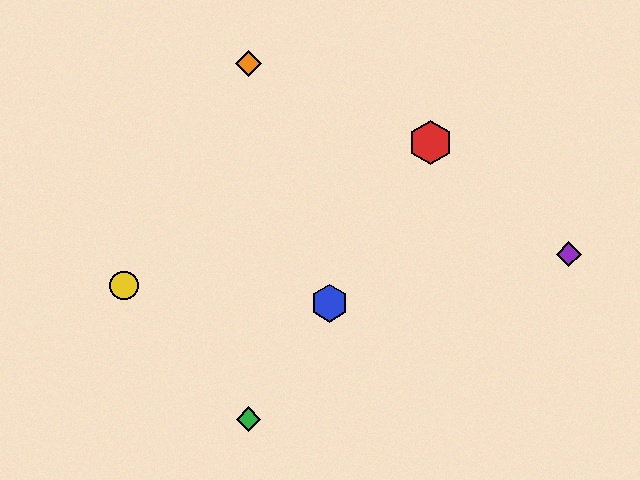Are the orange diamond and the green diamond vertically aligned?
Yes, both are at x≈248.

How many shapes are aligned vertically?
2 shapes (the green diamond, the orange diamond) are aligned vertically.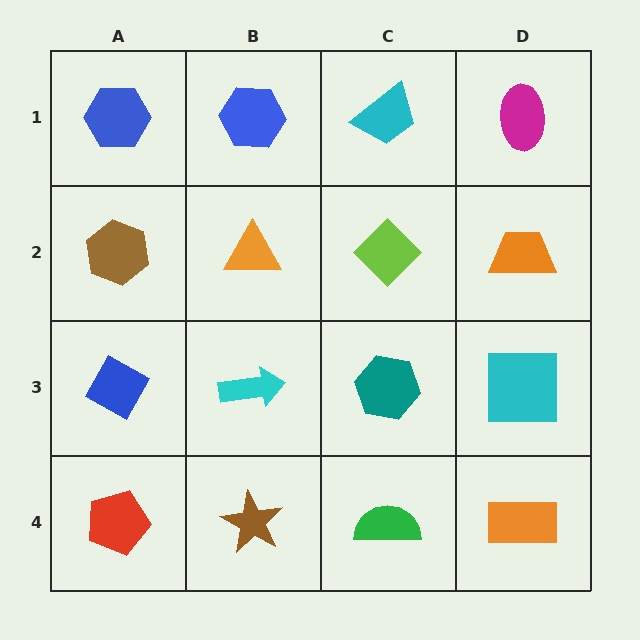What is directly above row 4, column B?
A cyan arrow.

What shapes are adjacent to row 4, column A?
A blue diamond (row 3, column A), a brown star (row 4, column B).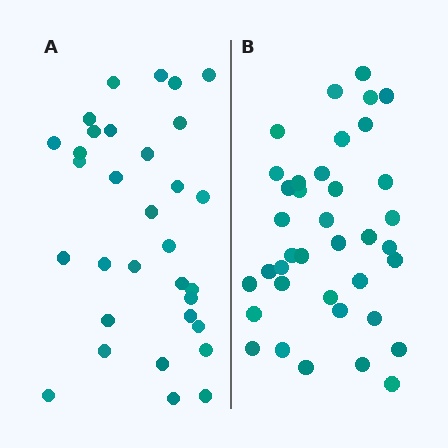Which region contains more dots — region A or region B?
Region B (the right region) has more dots.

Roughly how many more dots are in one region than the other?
Region B has about 6 more dots than region A.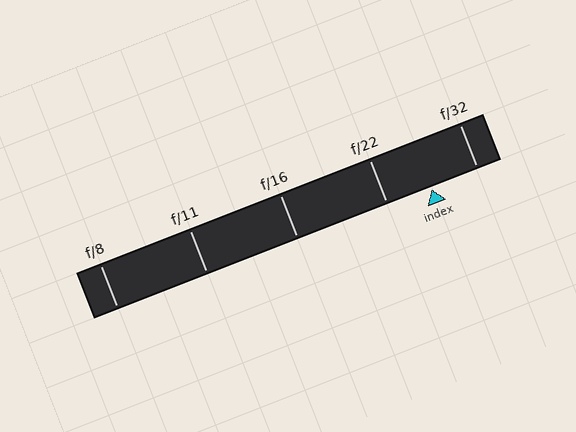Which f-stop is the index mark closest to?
The index mark is closest to f/22.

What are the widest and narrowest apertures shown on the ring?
The widest aperture shown is f/8 and the narrowest is f/32.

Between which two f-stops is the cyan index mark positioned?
The index mark is between f/22 and f/32.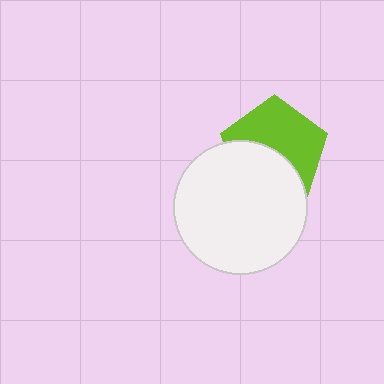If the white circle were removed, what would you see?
You would see the complete lime pentagon.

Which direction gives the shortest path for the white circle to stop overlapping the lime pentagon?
Moving down gives the shortest separation.